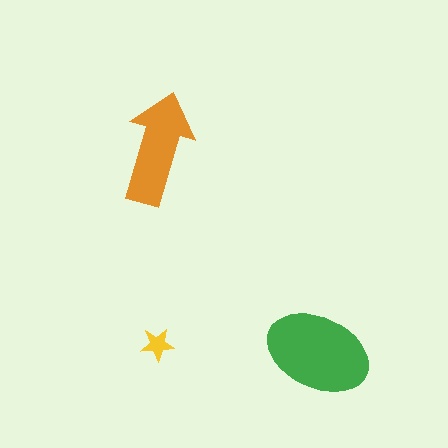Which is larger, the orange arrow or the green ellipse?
The green ellipse.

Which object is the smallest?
The yellow star.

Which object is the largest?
The green ellipse.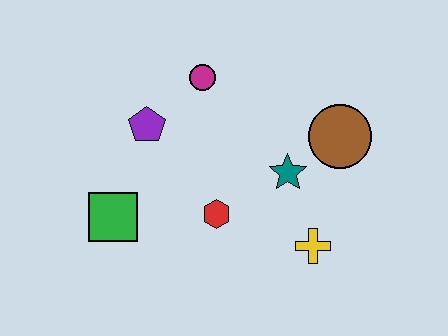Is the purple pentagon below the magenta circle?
Yes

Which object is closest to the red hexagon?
The teal star is closest to the red hexagon.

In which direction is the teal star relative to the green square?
The teal star is to the right of the green square.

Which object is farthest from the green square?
The brown circle is farthest from the green square.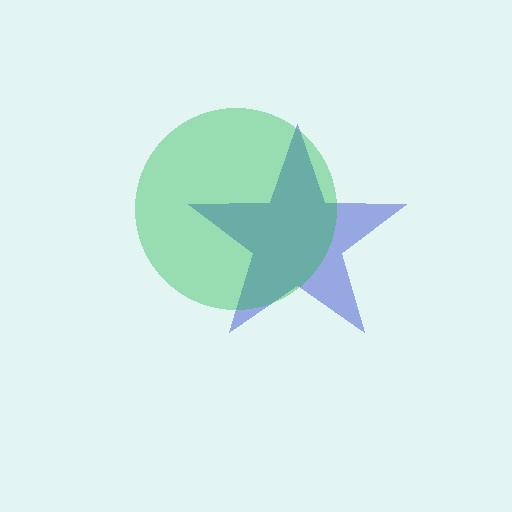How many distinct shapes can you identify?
There are 2 distinct shapes: a blue star, a green circle.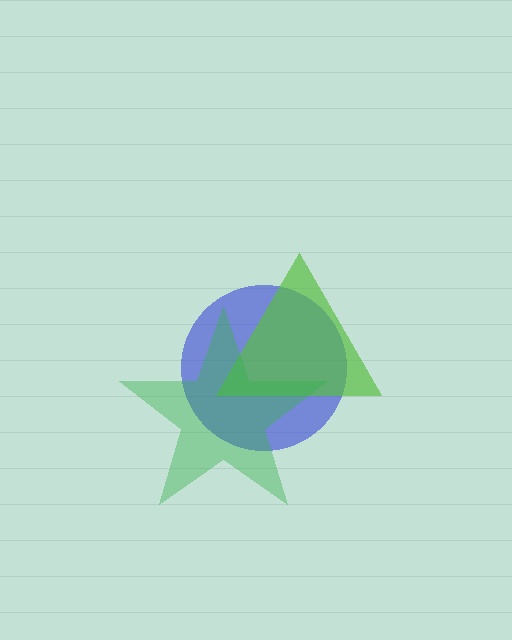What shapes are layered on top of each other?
The layered shapes are: a blue circle, a lime triangle, a green star.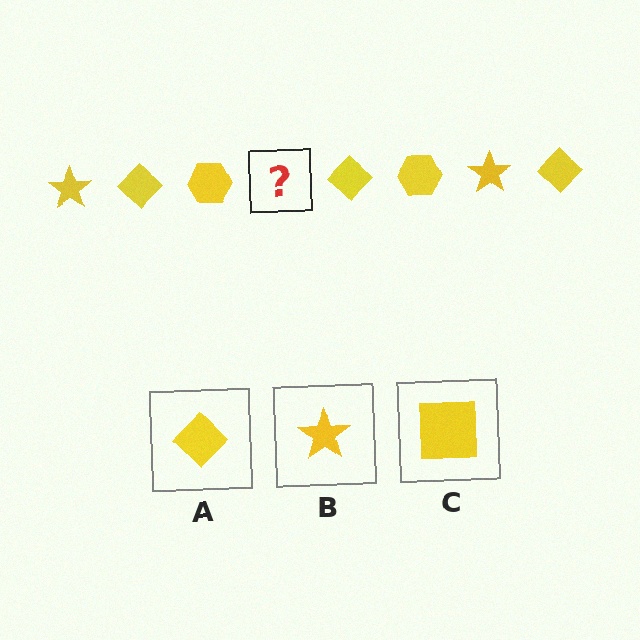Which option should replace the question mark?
Option B.